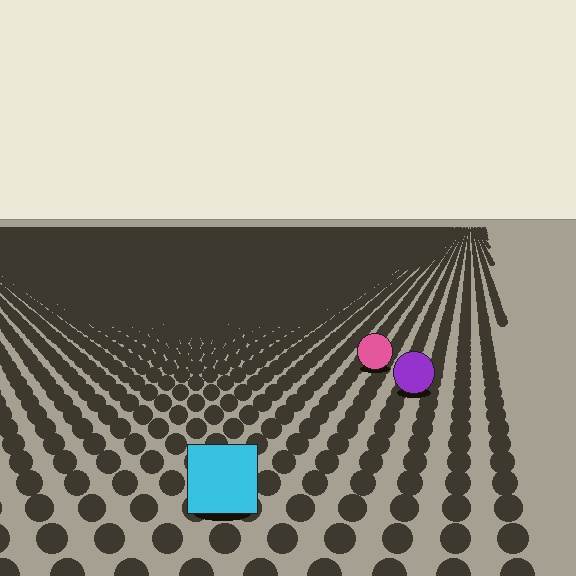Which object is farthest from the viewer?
The pink circle is farthest from the viewer. It appears smaller and the ground texture around it is denser.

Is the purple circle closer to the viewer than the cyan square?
No. The cyan square is closer — you can tell from the texture gradient: the ground texture is coarser near it.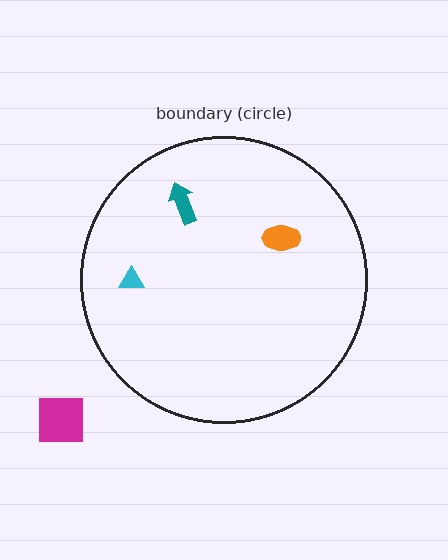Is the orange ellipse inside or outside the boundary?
Inside.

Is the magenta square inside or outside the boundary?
Outside.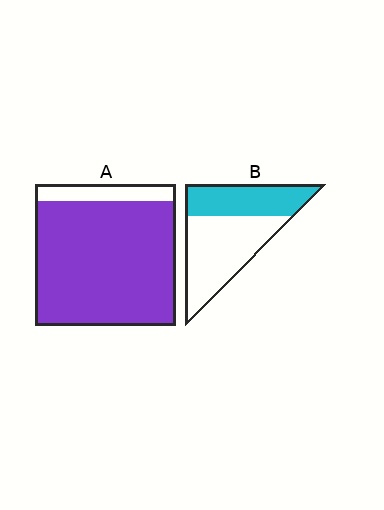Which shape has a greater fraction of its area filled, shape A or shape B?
Shape A.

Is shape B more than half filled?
No.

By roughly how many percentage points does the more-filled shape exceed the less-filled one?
By roughly 50 percentage points (A over B).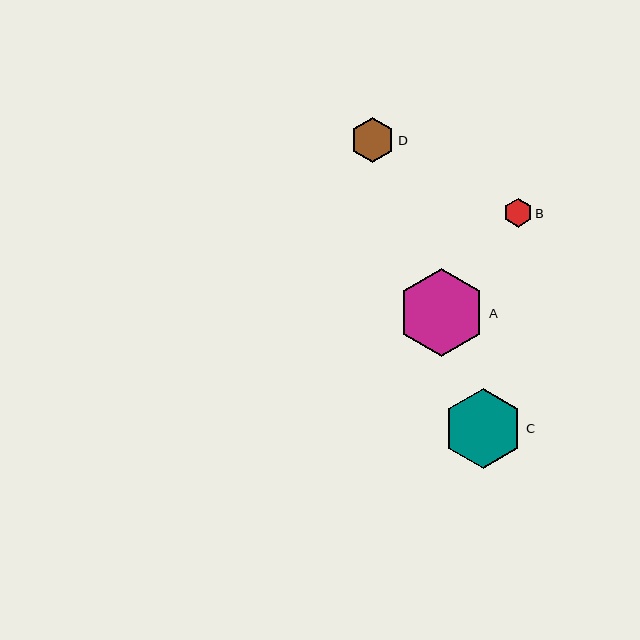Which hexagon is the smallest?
Hexagon B is the smallest with a size of approximately 29 pixels.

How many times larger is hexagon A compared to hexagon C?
Hexagon A is approximately 1.1 times the size of hexagon C.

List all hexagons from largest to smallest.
From largest to smallest: A, C, D, B.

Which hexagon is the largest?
Hexagon A is the largest with a size of approximately 88 pixels.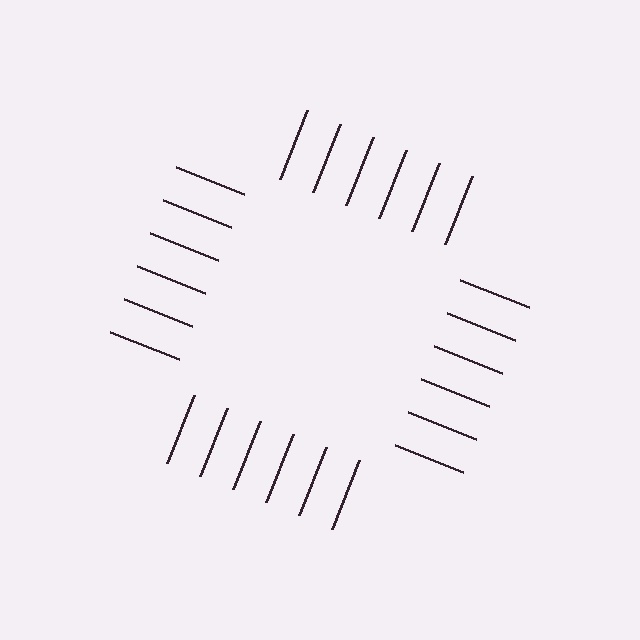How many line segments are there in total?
24 — 6 along each of the 4 edges.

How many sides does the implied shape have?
4 sides — the line-ends trace a square.